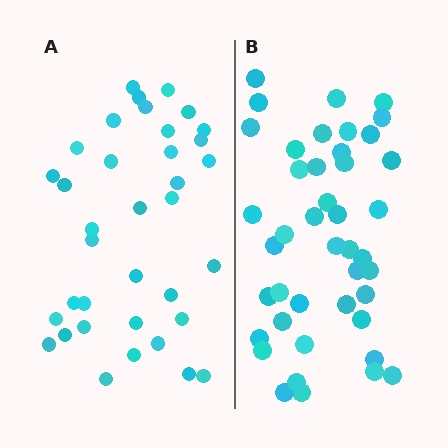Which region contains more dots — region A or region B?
Region B (the right region) has more dots.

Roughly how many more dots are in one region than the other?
Region B has roughly 8 or so more dots than region A.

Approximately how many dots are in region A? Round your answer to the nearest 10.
About 40 dots. (The exact count is 36, which rounds to 40.)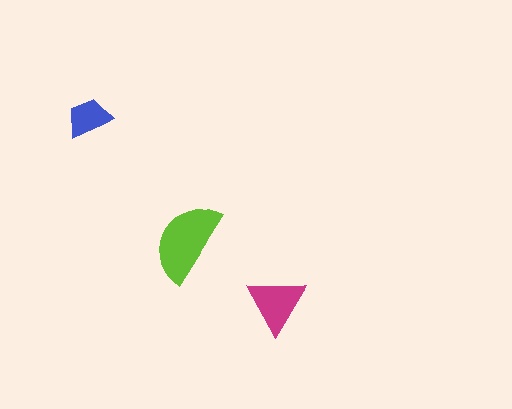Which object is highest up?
The blue trapezoid is topmost.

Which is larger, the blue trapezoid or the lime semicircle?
The lime semicircle.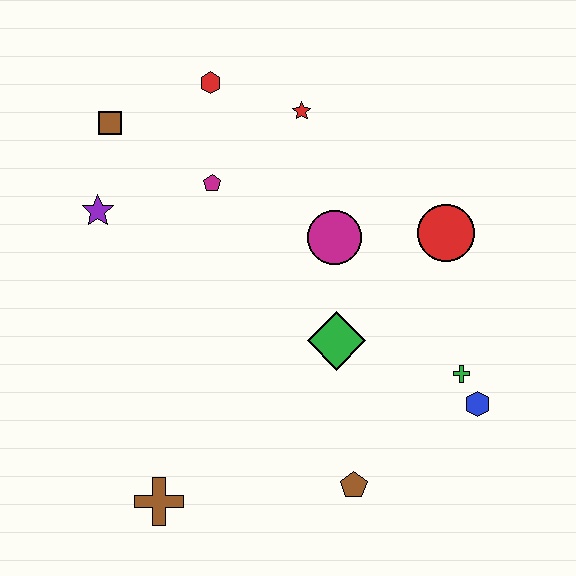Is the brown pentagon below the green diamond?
Yes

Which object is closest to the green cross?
The blue hexagon is closest to the green cross.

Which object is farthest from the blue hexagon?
The brown square is farthest from the blue hexagon.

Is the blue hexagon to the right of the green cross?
Yes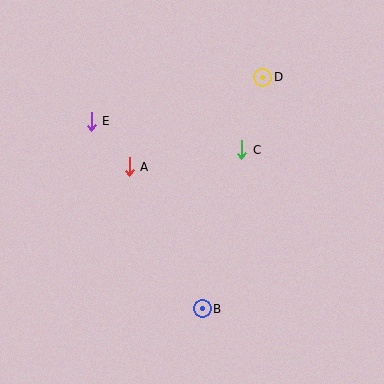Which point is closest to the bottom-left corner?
Point B is closest to the bottom-left corner.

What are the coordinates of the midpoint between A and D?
The midpoint between A and D is at (196, 122).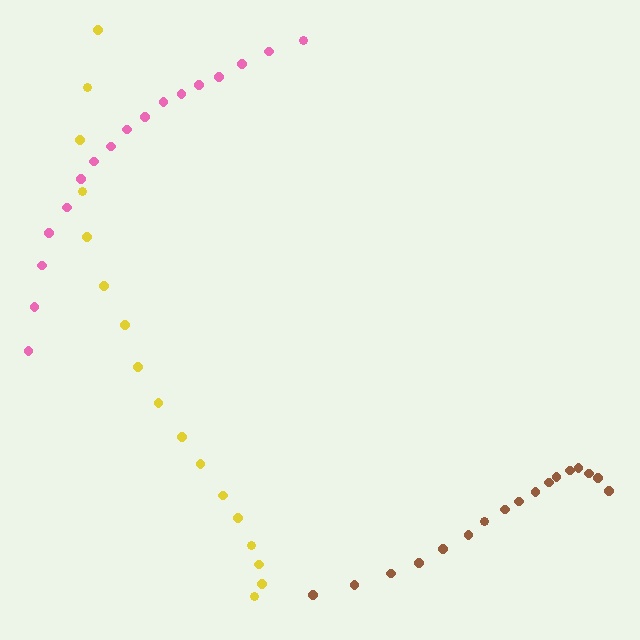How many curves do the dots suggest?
There are 3 distinct paths.